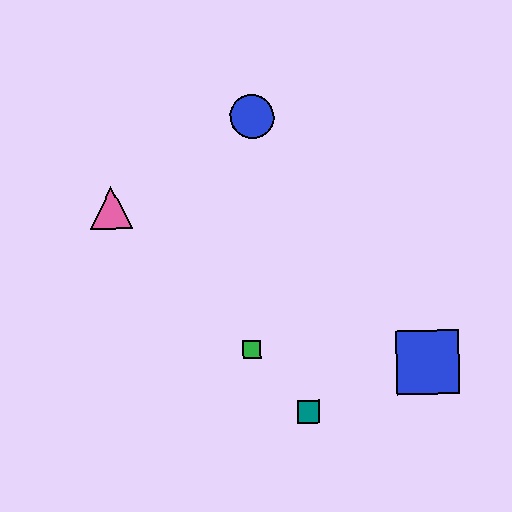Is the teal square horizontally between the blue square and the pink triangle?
Yes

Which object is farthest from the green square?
The blue circle is farthest from the green square.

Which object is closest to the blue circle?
The pink triangle is closest to the blue circle.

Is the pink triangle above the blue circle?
No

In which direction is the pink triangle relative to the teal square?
The pink triangle is above the teal square.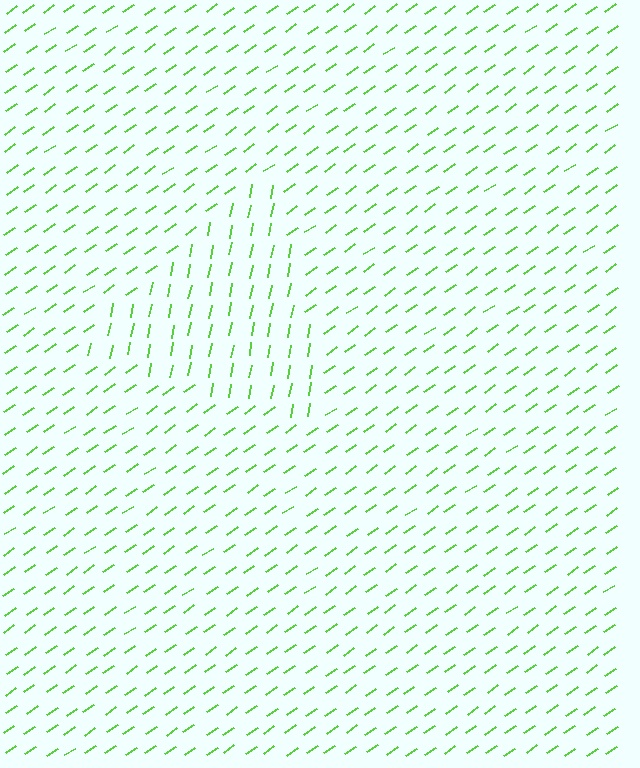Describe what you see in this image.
The image is filled with small lime line segments. A triangle region in the image has lines oriented differently from the surrounding lines, creating a visible texture boundary.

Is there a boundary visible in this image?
Yes, there is a texture boundary formed by a change in line orientation.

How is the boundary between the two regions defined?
The boundary is defined purely by a change in line orientation (approximately 45 degrees difference). All lines are the same color and thickness.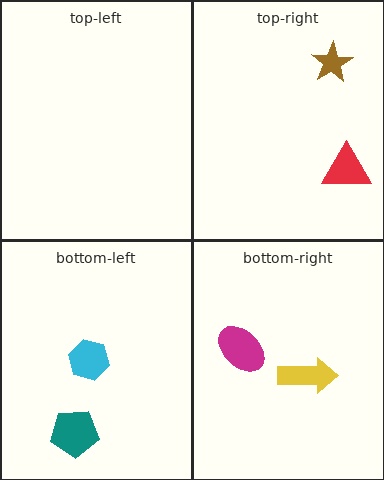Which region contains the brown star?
The top-right region.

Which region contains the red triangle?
The top-right region.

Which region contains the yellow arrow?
The bottom-right region.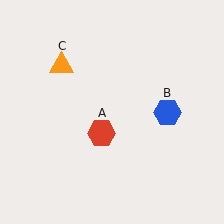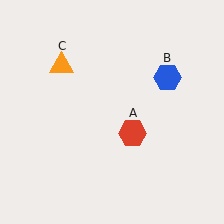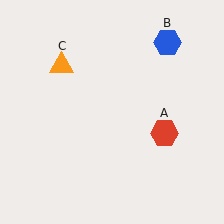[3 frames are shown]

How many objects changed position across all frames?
2 objects changed position: red hexagon (object A), blue hexagon (object B).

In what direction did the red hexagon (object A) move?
The red hexagon (object A) moved right.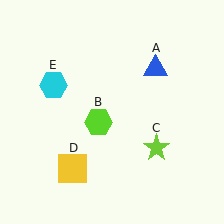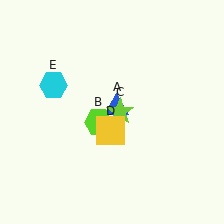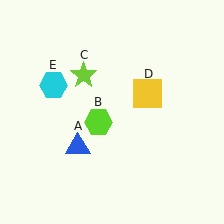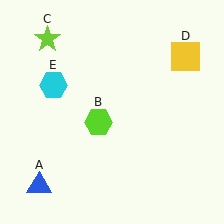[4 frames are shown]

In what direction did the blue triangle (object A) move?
The blue triangle (object A) moved down and to the left.